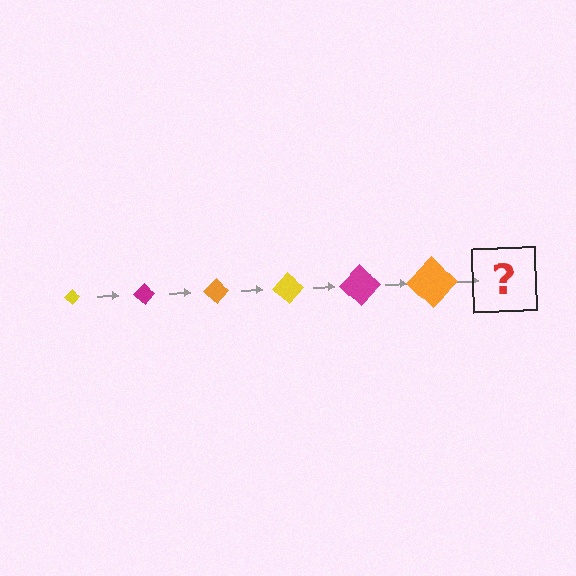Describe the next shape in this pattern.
It should be a yellow diamond, larger than the previous one.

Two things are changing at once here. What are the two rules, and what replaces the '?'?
The two rules are that the diamond grows larger each step and the color cycles through yellow, magenta, and orange. The '?' should be a yellow diamond, larger than the previous one.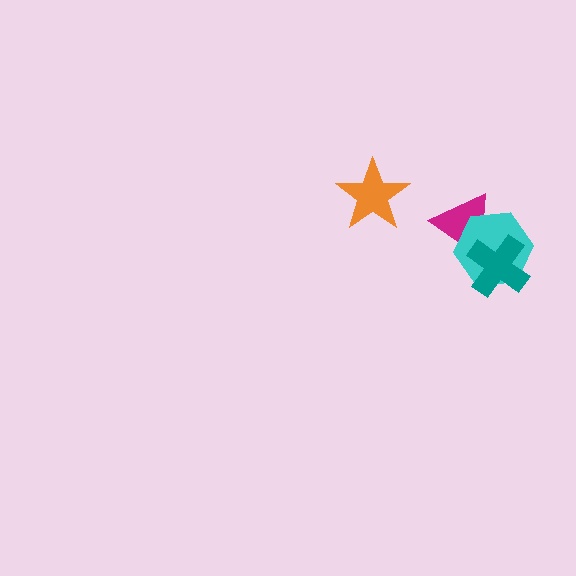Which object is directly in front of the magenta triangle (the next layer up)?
The cyan hexagon is directly in front of the magenta triangle.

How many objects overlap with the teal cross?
2 objects overlap with the teal cross.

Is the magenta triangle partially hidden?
Yes, it is partially covered by another shape.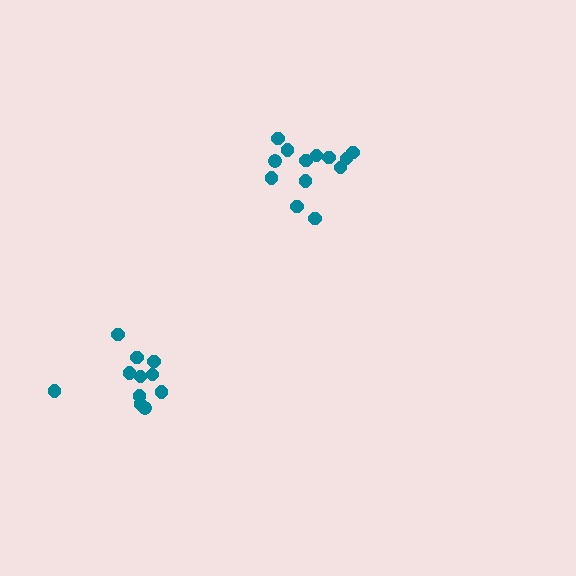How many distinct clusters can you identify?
There are 2 distinct clusters.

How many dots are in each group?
Group 1: 13 dots, Group 2: 11 dots (24 total).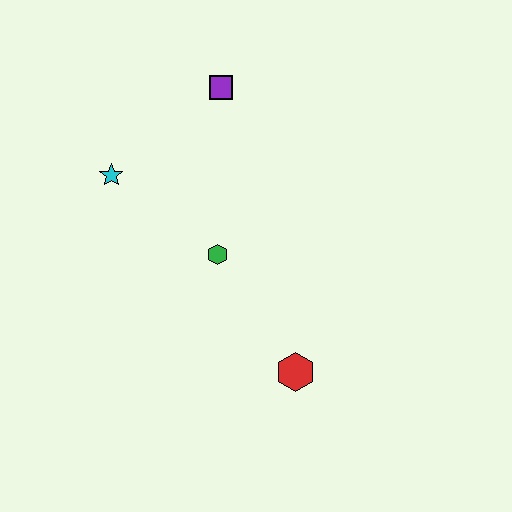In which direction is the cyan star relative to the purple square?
The cyan star is to the left of the purple square.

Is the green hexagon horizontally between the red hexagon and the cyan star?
Yes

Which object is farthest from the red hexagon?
The purple square is farthest from the red hexagon.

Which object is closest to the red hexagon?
The green hexagon is closest to the red hexagon.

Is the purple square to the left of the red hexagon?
Yes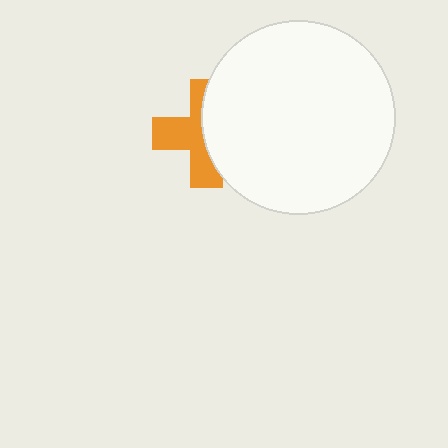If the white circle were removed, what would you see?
You would see the complete orange cross.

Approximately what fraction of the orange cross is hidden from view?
Roughly 48% of the orange cross is hidden behind the white circle.